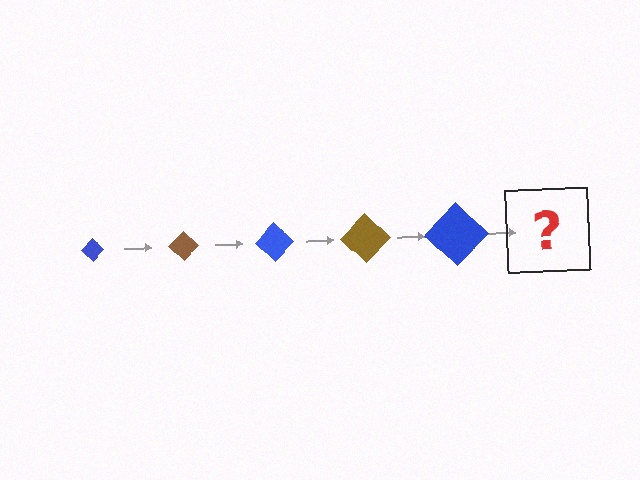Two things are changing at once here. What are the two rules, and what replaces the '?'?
The two rules are that the diamond grows larger each step and the color cycles through blue and brown. The '?' should be a brown diamond, larger than the previous one.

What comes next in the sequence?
The next element should be a brown diamond, larger than the previous one.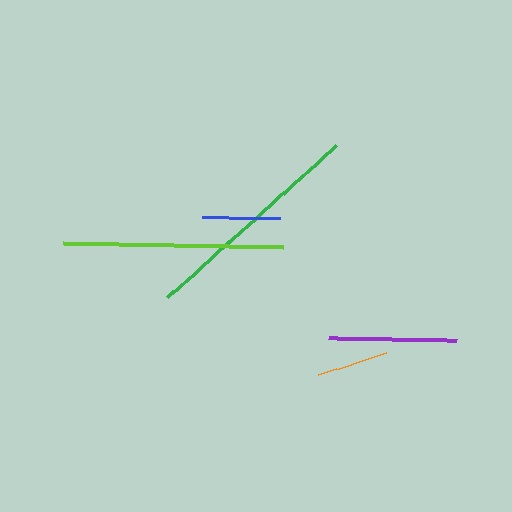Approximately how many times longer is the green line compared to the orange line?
The green line is approximately 3.2 times the length of the orange line.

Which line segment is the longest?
The green line is the longest at approximately 227 pixels.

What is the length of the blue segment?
The blue segment is approximately 78 pixels long.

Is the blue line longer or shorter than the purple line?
The purple line is longer than the blue line.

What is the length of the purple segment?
The purple segment is approximately 128 pixels long.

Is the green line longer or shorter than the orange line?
The green line is longer than the orange line.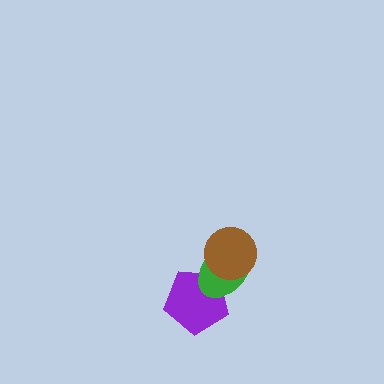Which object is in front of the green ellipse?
The brown circle is in front of the green ellipse.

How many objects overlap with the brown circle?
1 object overlaps with the brown circle.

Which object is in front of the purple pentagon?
The green ellipse is in front of the purple pentagon.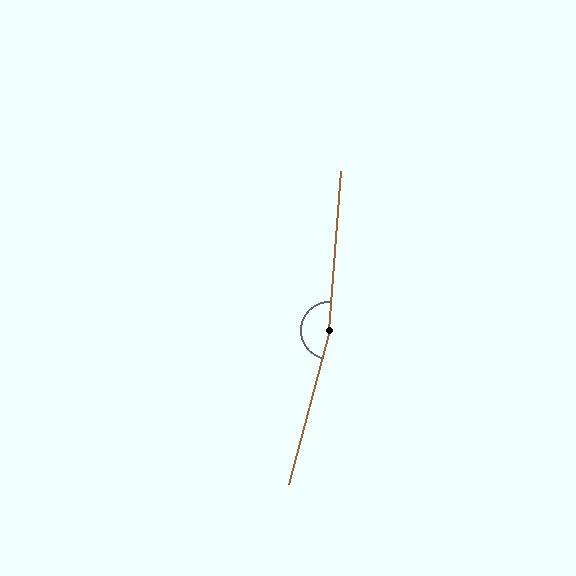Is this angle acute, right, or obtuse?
It is obtuse.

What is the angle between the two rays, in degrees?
Approximately 169 degrees.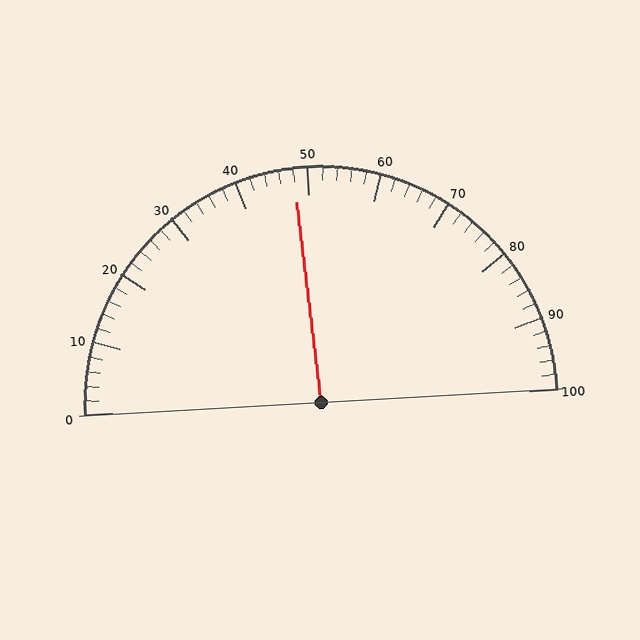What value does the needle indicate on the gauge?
The needle indicates approximately 48.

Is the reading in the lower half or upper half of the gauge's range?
The reading is in the lower half of the range (0 to 100).